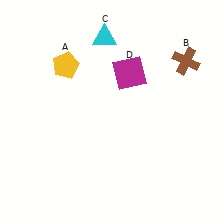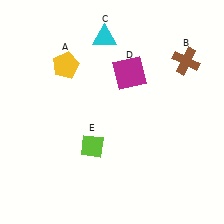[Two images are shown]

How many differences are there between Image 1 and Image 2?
There is 1 difference between the two images.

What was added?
A lime diamond (E) was added in Image 2.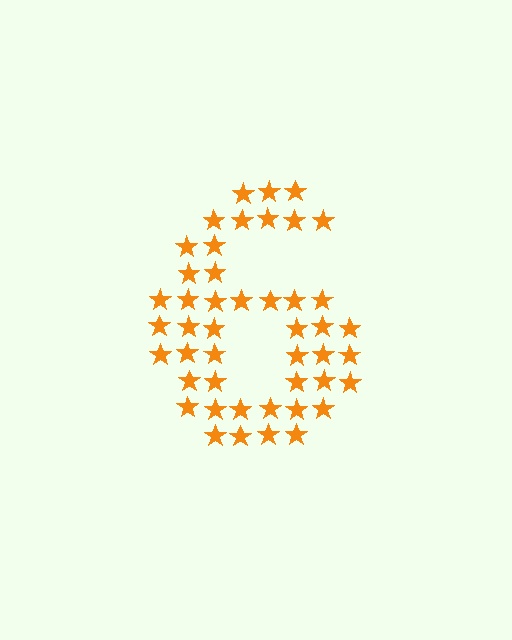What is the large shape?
The large shape is the digit 6.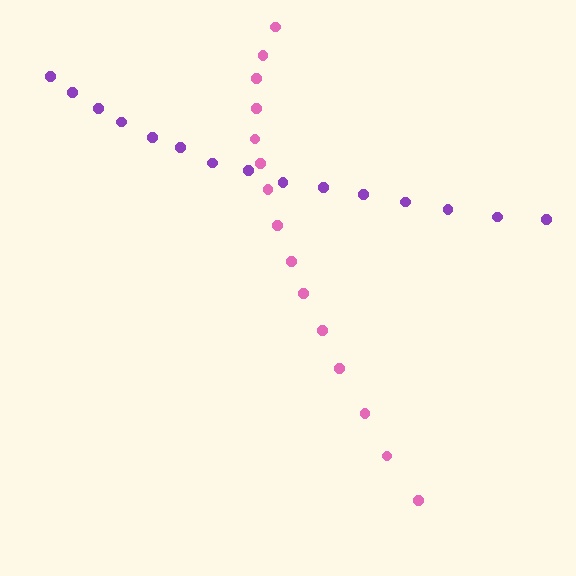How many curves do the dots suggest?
There are 2 distinct paths.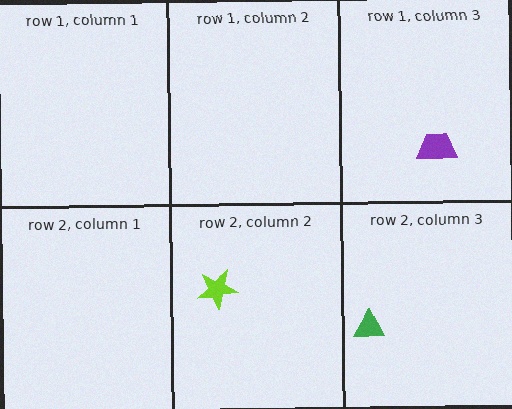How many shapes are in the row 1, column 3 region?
1.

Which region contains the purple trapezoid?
The row 1, column 3 region.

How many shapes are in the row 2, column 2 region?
1.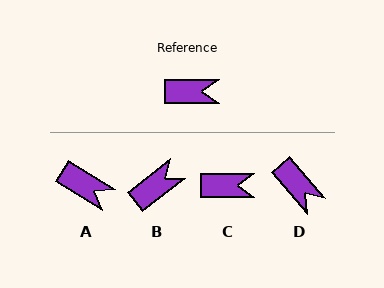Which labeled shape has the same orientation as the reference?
C.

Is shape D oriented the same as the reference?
No, it is off by about 49 degrees.